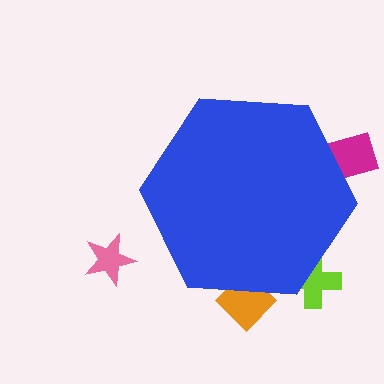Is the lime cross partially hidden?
Yes, the lime cross is partially hidden behind the blue hexagon.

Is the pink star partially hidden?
No, the pink star is fully visible.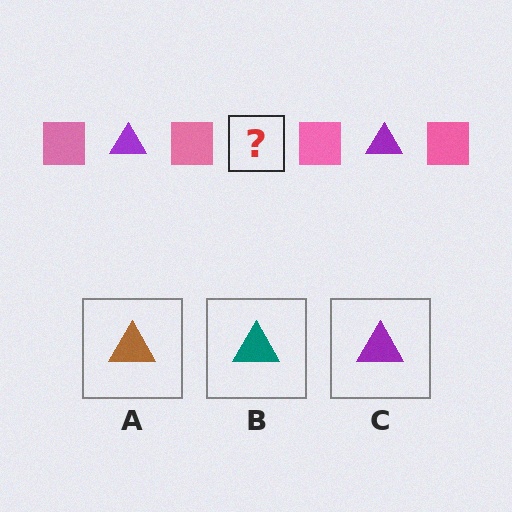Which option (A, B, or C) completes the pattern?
C.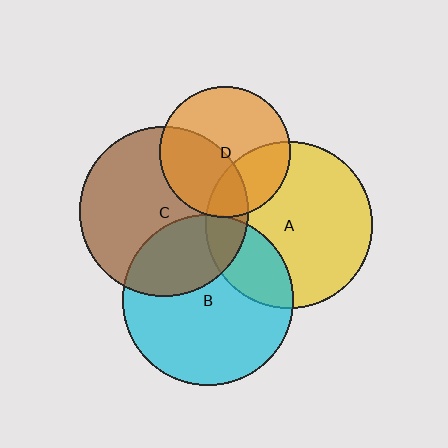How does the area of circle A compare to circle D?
Approximately 1.6 times.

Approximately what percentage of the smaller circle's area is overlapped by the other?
Approximately 30%.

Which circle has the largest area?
Circle B (cyan).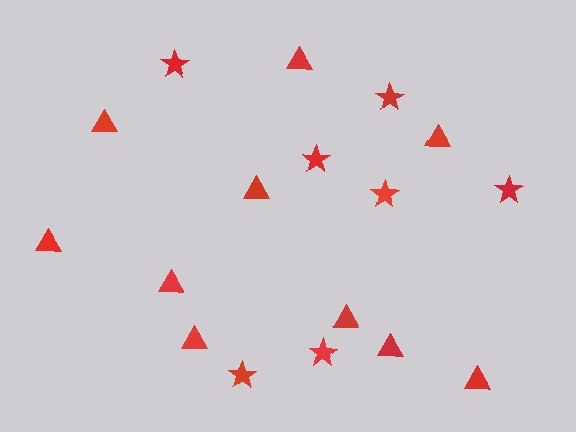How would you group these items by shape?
There are 2 groups: one group of stars (7) and one group of triangles (10).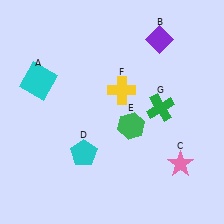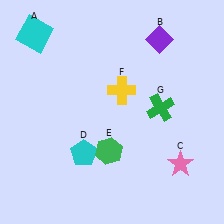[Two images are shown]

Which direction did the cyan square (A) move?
The cyan square (A) moved up.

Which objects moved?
The objects that moved are: the cyan square (A), the green hexagon (E).